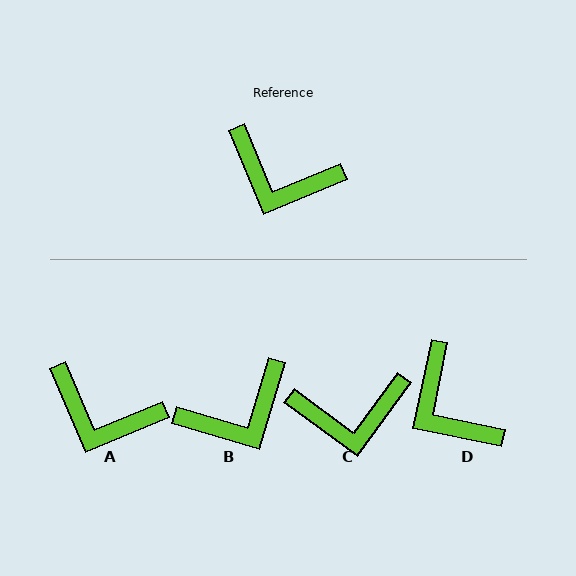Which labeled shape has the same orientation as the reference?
A.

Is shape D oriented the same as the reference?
No, it is off by about 34 degrees.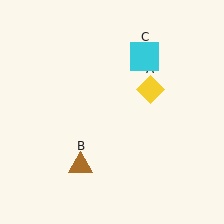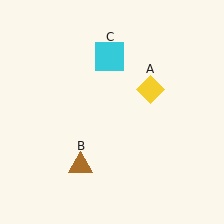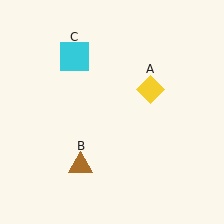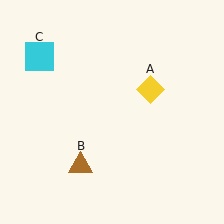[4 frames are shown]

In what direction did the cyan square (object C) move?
The cyan square (object C) moved left.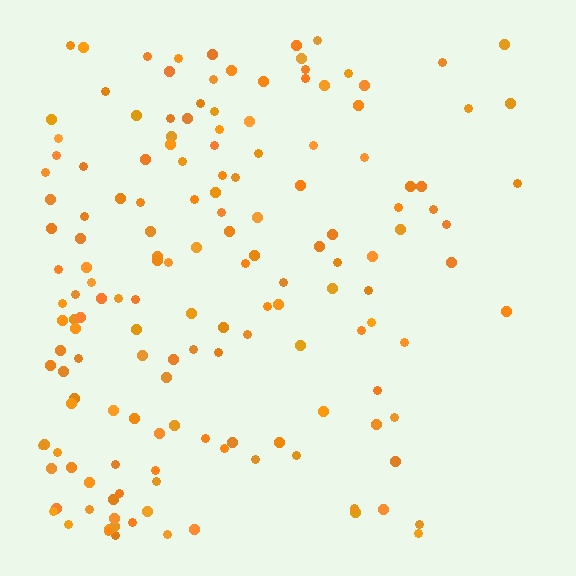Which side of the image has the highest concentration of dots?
The left.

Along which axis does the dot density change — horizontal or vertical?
Horizontal.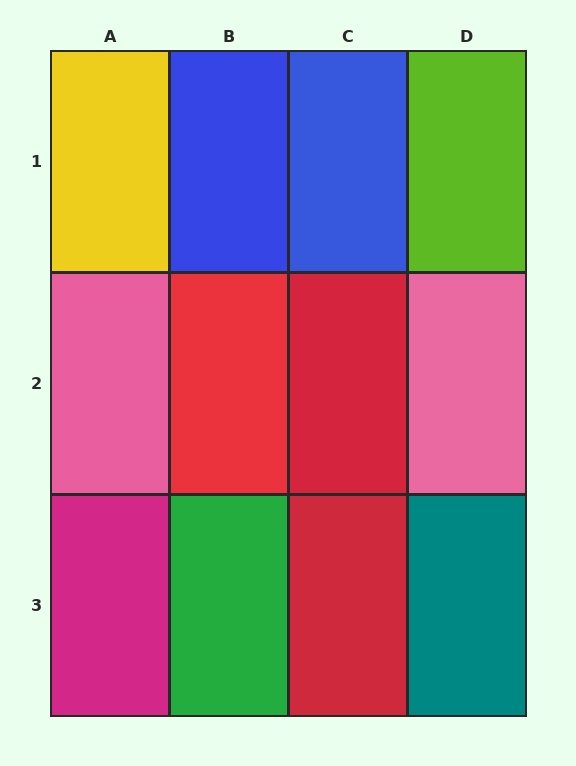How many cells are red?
3 cells are red.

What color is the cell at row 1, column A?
Yellow.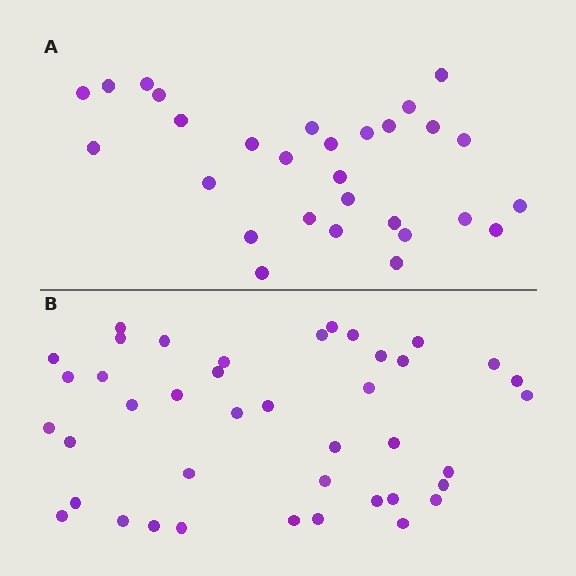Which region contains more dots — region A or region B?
Region B (the bottom region) has more dots.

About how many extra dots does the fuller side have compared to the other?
Region B has roughly 12 or so more dots than region A.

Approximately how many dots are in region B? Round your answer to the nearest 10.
About 40 dots. (The exact count is 41, which rounds to 40.)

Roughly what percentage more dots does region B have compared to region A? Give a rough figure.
About 40% more.